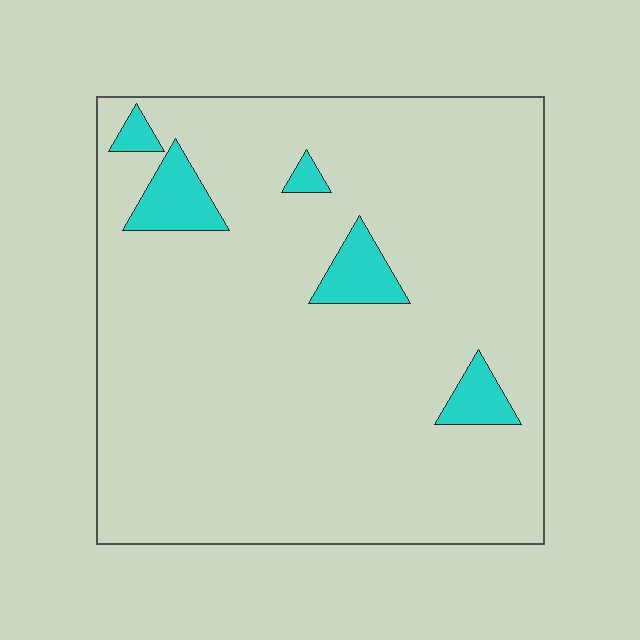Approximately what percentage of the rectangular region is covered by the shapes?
Approximately 10%.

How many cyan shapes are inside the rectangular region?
5.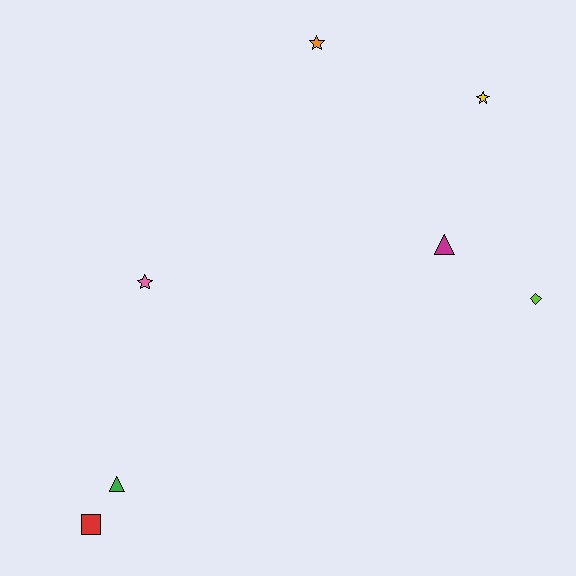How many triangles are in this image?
There are 2 triangles.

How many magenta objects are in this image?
There is 1 magenta object.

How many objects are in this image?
There are 7 objects.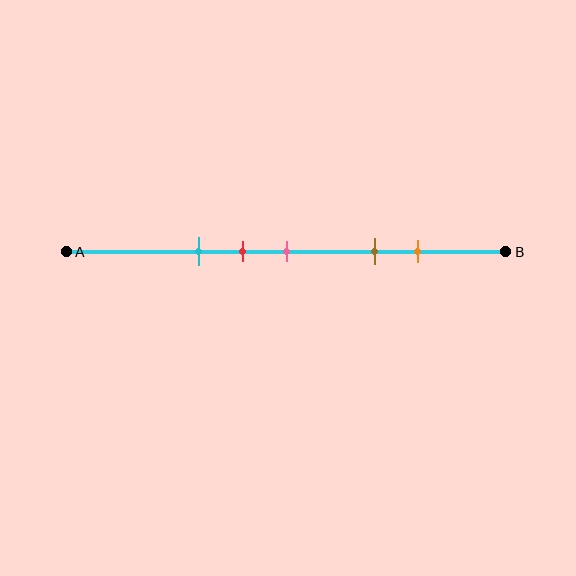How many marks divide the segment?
There are 5 marks dividing the segment.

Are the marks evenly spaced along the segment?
No, the marks are not evenly spaced.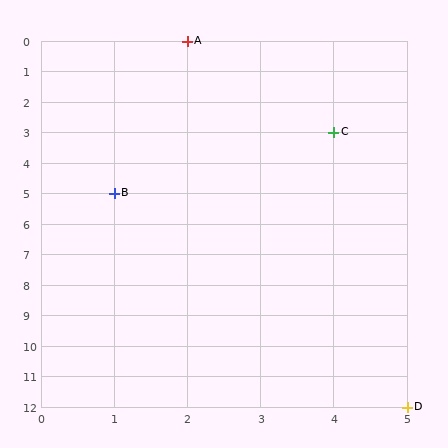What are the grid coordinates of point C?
Point C is at grid coordinates (4, 3).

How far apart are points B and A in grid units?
Points B and A are 1 column and 5 rows apart (about 5.1 grid units diagonally).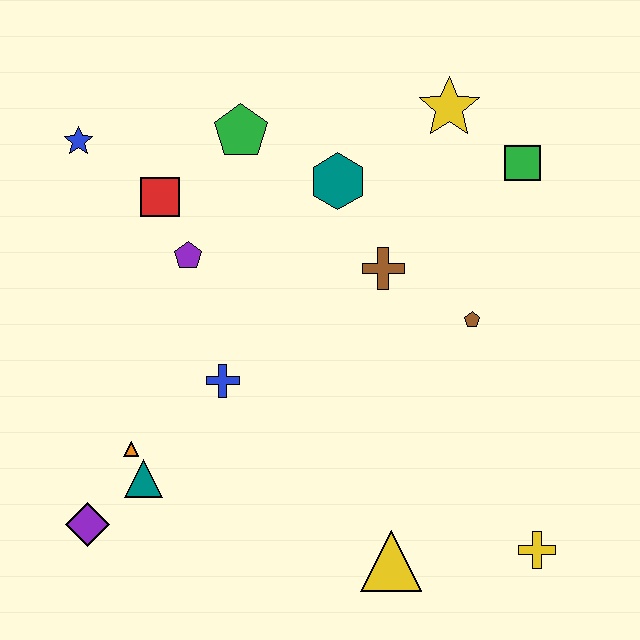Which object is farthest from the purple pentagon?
The yellow cross is farthest from the purple pentagon.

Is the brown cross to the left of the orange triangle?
No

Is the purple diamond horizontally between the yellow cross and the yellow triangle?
No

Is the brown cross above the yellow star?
No